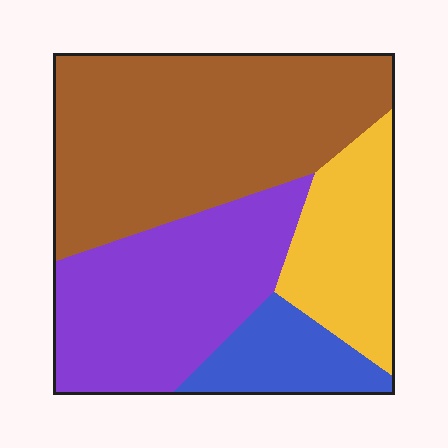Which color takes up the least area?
Blue, at roughly 10%.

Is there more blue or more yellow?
Yellow.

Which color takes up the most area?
Brown, at roughly 45%.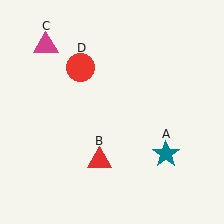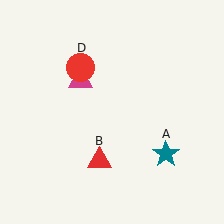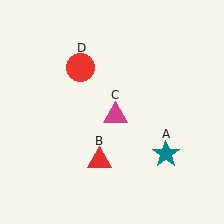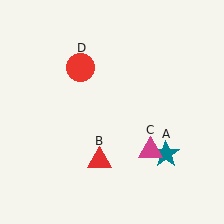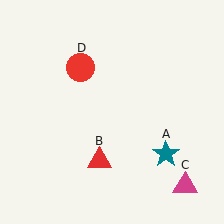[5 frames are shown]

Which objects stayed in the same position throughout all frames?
Teal star (object A) and red triangle (object B) and red circle (object D) remained stationary.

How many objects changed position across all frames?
1 object changed position: magenta triangle (object C).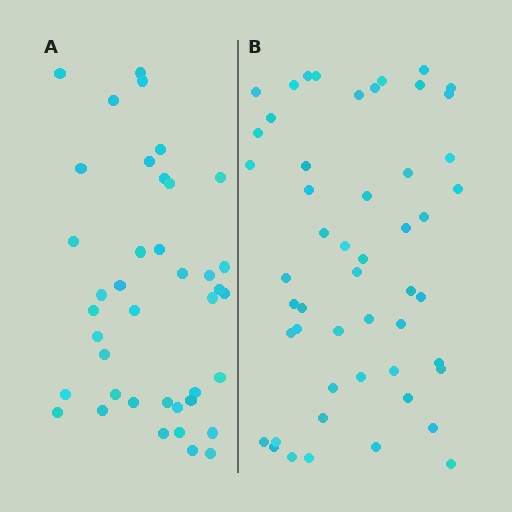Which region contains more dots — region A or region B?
Region B (the right region) has more dots.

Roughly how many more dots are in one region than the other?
Region B has roughly 12 or so more dots than region A.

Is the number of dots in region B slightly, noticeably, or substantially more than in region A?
Region B has noticeably more, but not dramatically so. The ratio is roughly 1.3 to 1.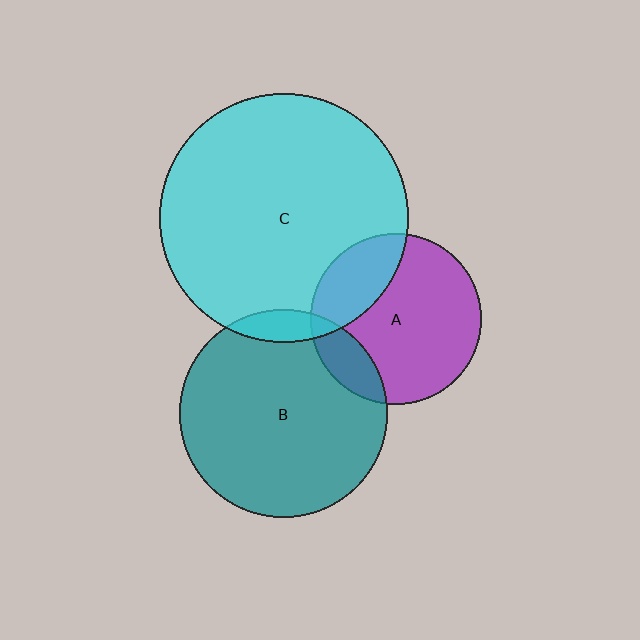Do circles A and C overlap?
Yes.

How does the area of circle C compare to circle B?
Approximately 1.4 times.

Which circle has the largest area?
Circle C (cyan).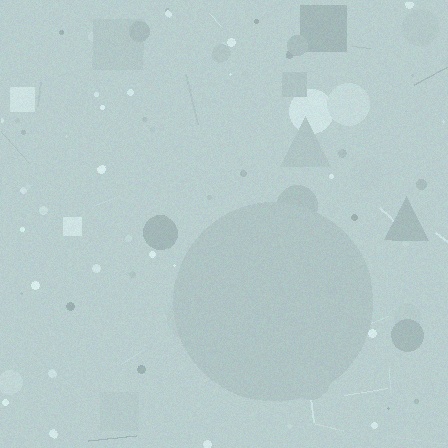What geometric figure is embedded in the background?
A circle is embedded in the background.